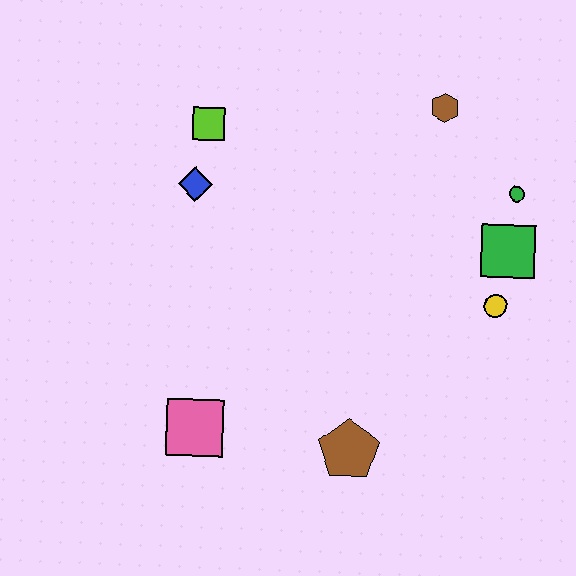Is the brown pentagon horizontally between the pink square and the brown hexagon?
Yes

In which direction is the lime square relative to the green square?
The lime square is to the left of the green square.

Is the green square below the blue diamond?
Yes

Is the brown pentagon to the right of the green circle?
No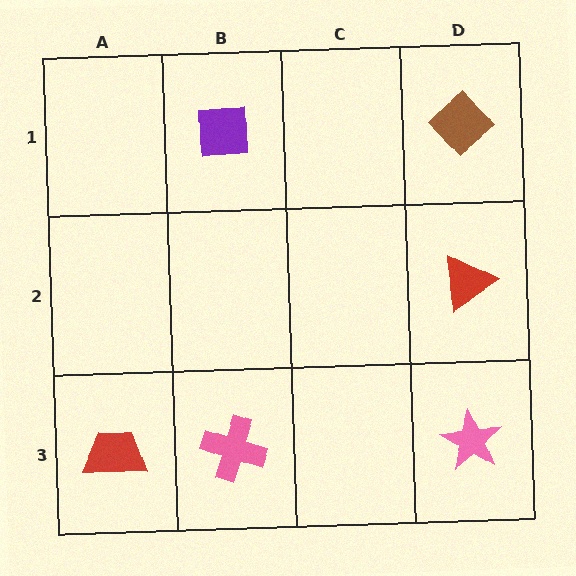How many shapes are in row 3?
3 shapes.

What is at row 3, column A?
A red trapezoid.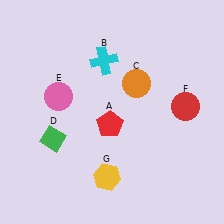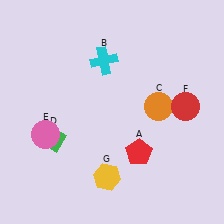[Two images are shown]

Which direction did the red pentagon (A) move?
The red pentagon (A) moved right.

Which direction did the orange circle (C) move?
The orange circle (C) moved right.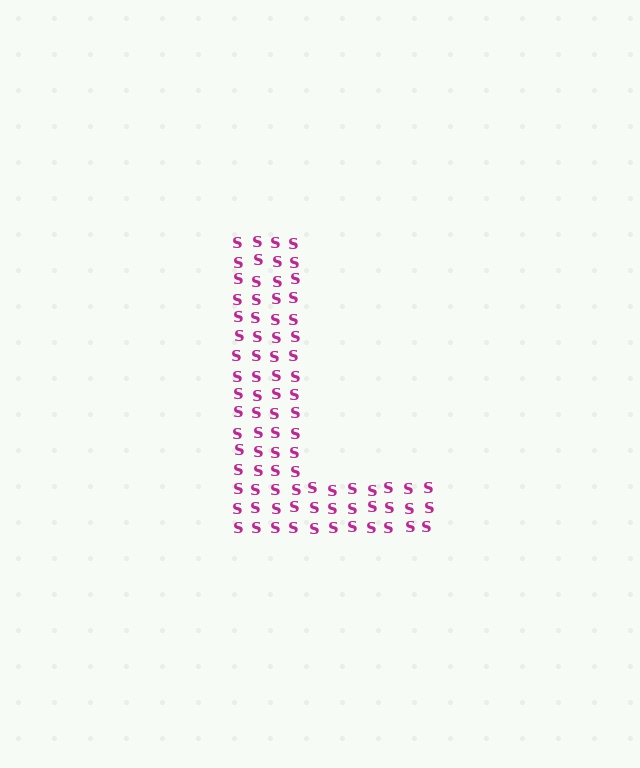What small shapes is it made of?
It is made of small letter S's.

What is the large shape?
The large shape is the letter L.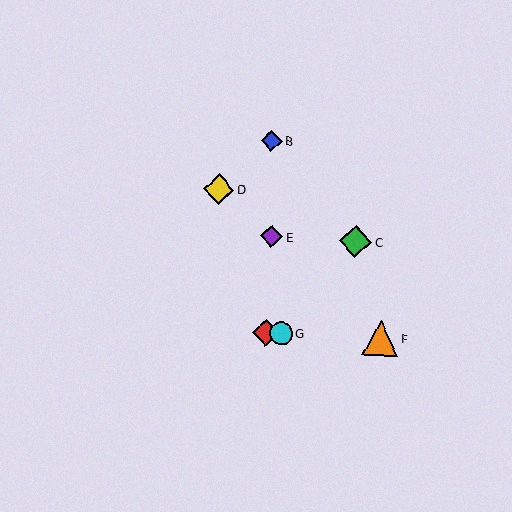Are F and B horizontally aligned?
No, F is at y≈338 and B is at y≈141.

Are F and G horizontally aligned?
Yes, both are at y≈338.